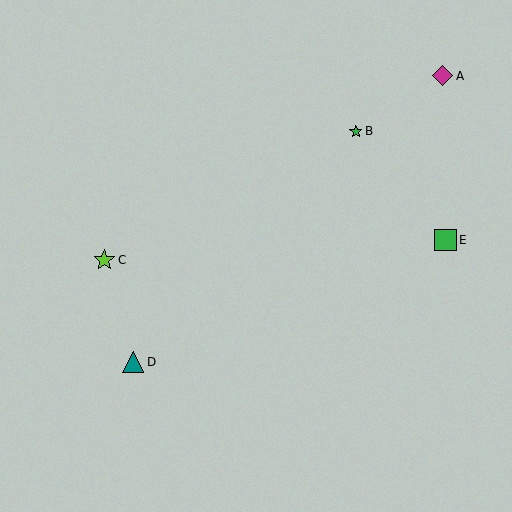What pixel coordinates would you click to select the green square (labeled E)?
Click at (445, 240) to select the green square E.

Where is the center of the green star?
The center of the green star is at (356, 131).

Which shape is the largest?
The green square (labeled E) is the largest.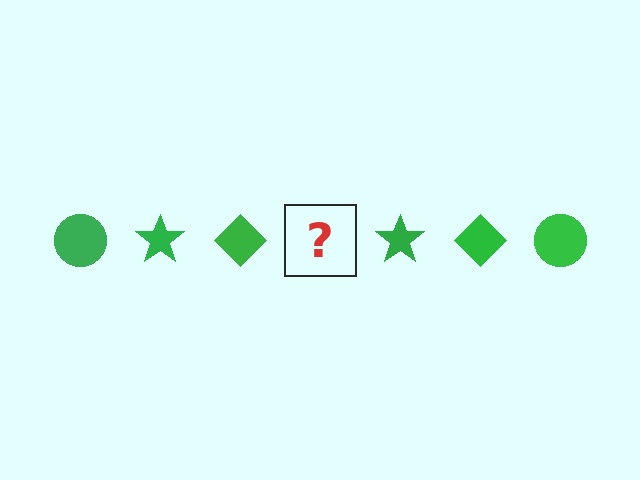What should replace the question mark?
The question mark should be replaced with a green circle.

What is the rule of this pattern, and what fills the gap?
The rule is that the pattern cycles through circle, star, diamond shapes in green. The gap should be filled with a green circle.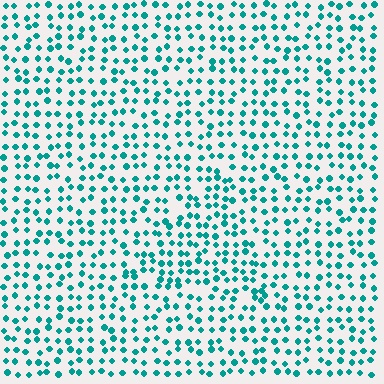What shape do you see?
I see a triangle.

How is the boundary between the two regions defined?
The boundary is defined by a change in element density (approximately 1.4x ratio). All elements are the same color, size, and shape.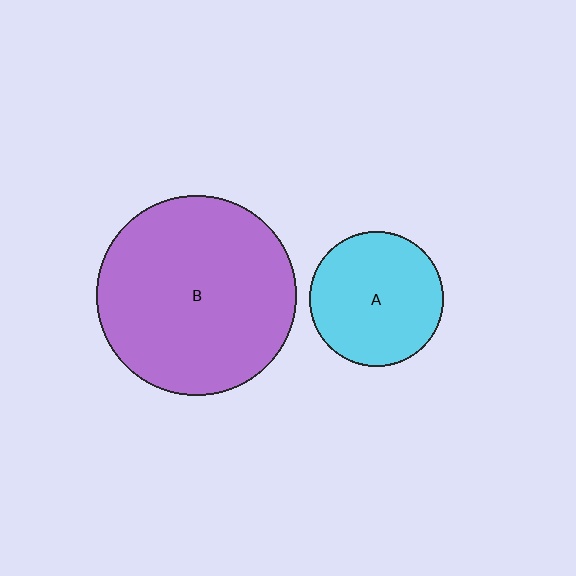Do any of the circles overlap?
No, none of the circles overlap.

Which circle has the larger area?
Circle B (purple).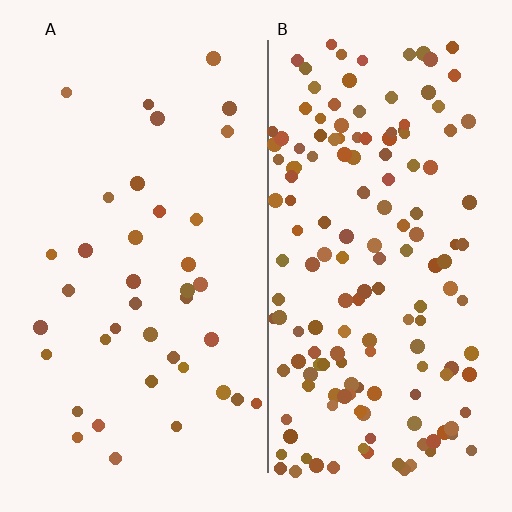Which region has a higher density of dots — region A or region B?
B (the right).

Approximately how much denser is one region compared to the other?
Approximately 4.1× — region B over region A.